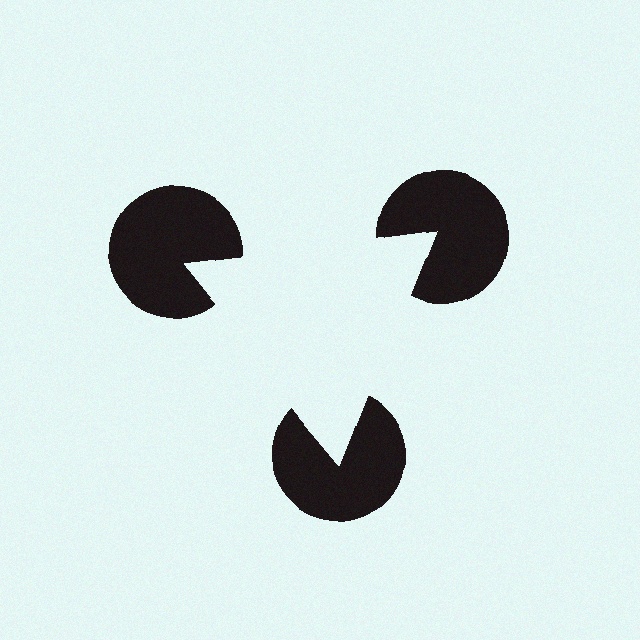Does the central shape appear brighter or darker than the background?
It typically appears slightly brighter than the background, even though no actual brightness change is drawn.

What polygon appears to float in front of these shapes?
An illusory triangle — its edges are inferred from the aligned wedge cuts in the pac-man discs, not physically drawn.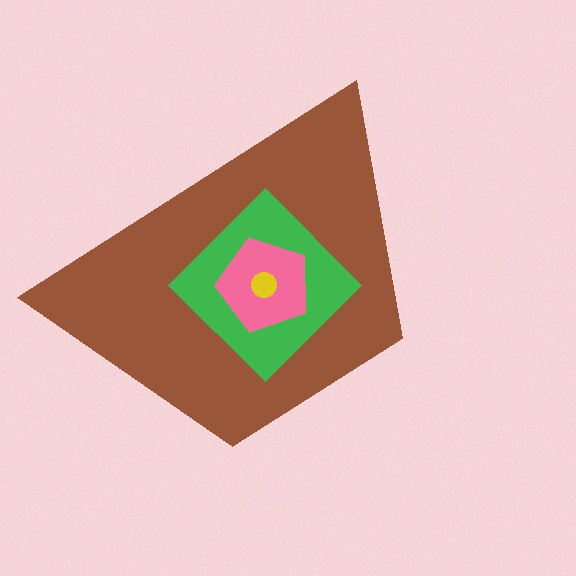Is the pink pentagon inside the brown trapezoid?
Yes.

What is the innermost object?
The yellow circle.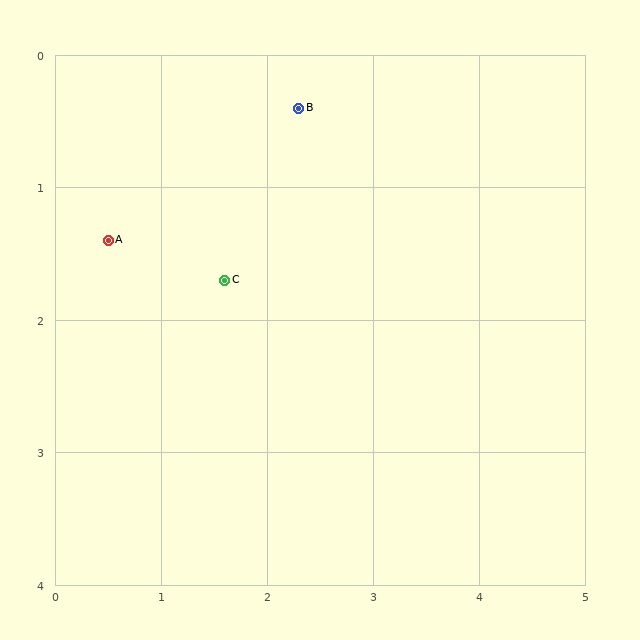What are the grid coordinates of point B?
Point B is at approximately (2.3, 0.4).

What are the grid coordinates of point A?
Point A is at approximately (0.5, 1.4).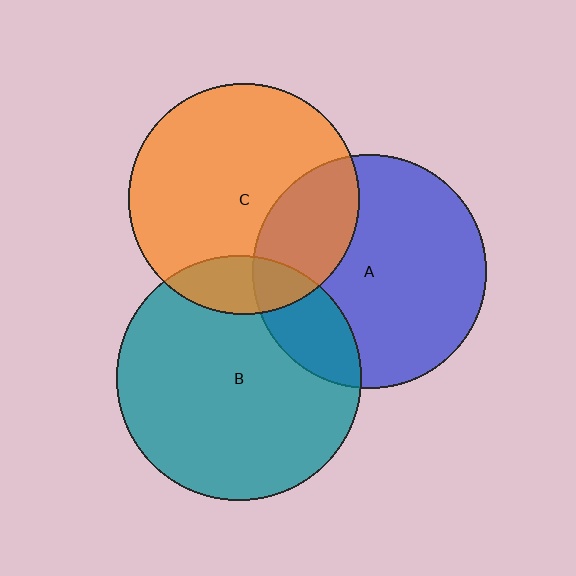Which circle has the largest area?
Circle B (teal).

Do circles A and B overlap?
Yes.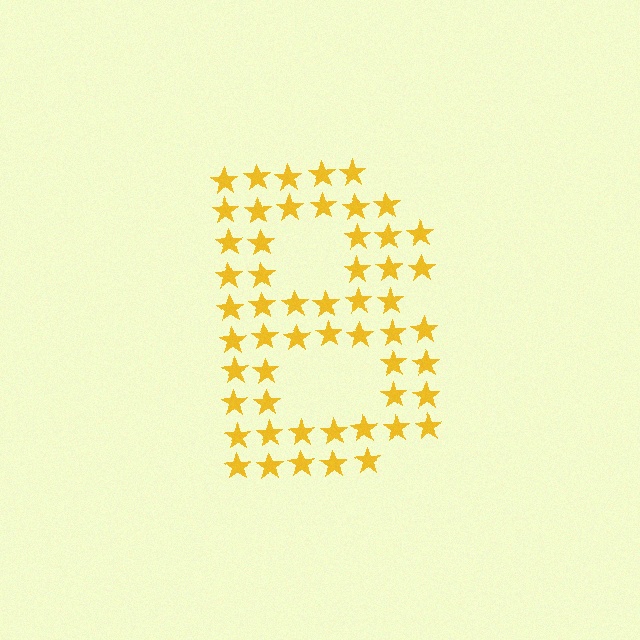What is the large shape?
The large shape is the letter B.